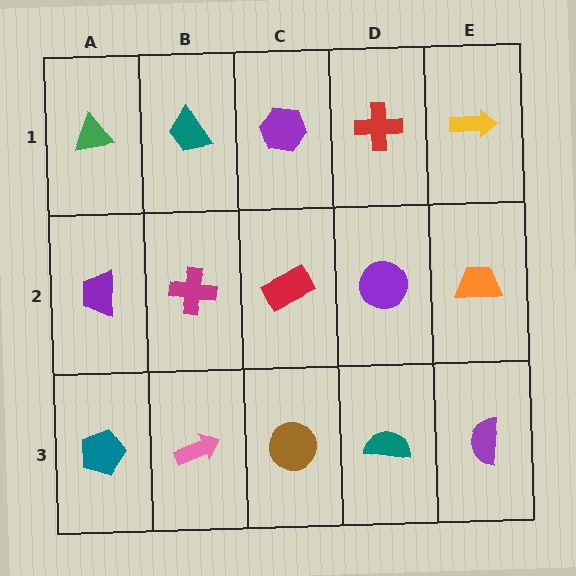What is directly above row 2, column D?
A red cross.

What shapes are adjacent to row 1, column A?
A purple trapezoid (row 2, column A), a teal trapezoid (row 1, column B).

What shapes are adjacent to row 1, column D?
A purple circle (row 2, column D), a purple hexagon (row 1, column C), a yellow arrow (row 1, column E).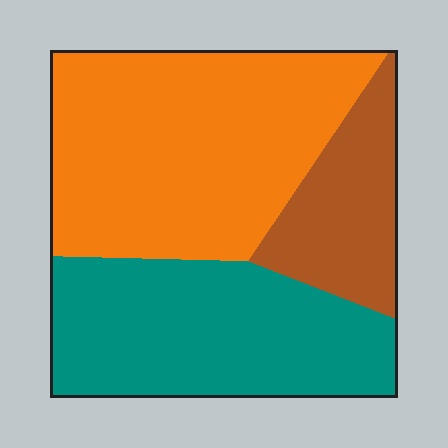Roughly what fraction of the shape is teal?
Teal covers around 35% of the shape.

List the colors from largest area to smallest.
From largest to smallest: orange, teal, brown.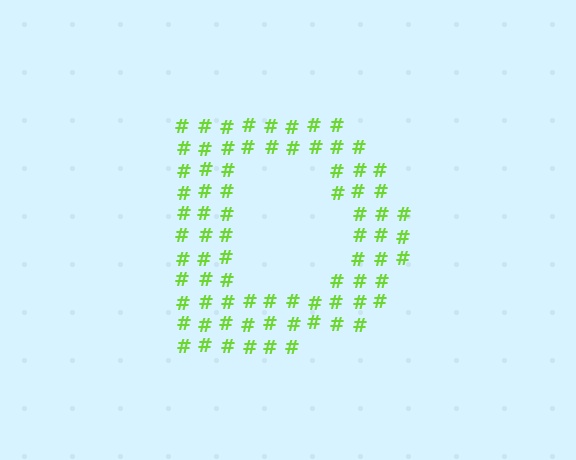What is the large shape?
The large shape is the letter D.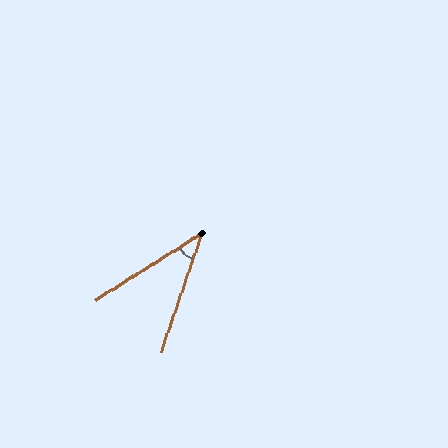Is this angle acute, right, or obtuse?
It is acute.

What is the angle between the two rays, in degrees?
Approximately 39 degrees.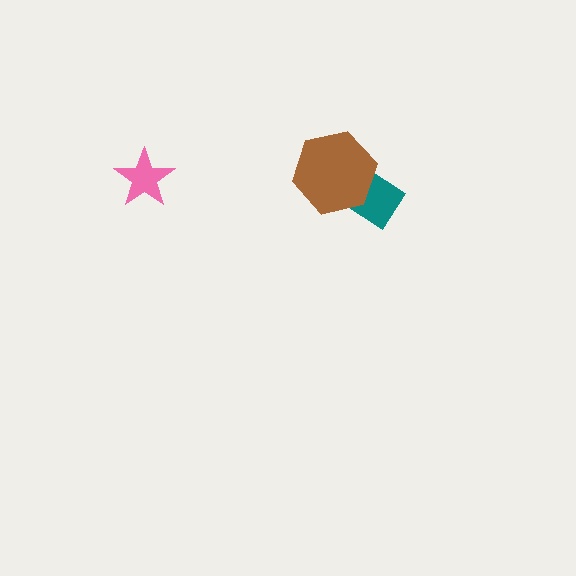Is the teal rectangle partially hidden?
Yes, it is partially covered by another shape.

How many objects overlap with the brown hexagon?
1 object overlaps with the brown hexagon.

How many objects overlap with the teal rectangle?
1 object overlaps with the teal rectangle.